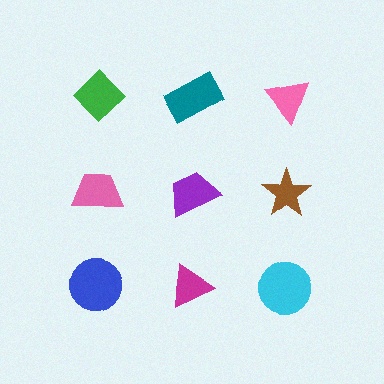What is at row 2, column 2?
A purple trapezoid.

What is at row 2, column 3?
A brown star.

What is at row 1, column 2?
A teal rectangle.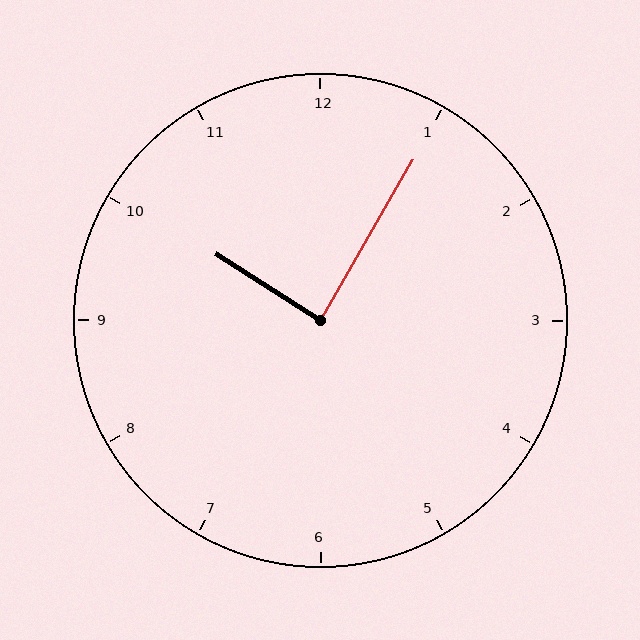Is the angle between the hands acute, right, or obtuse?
It is right.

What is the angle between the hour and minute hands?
Approximately 88 degrees.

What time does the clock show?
10:05.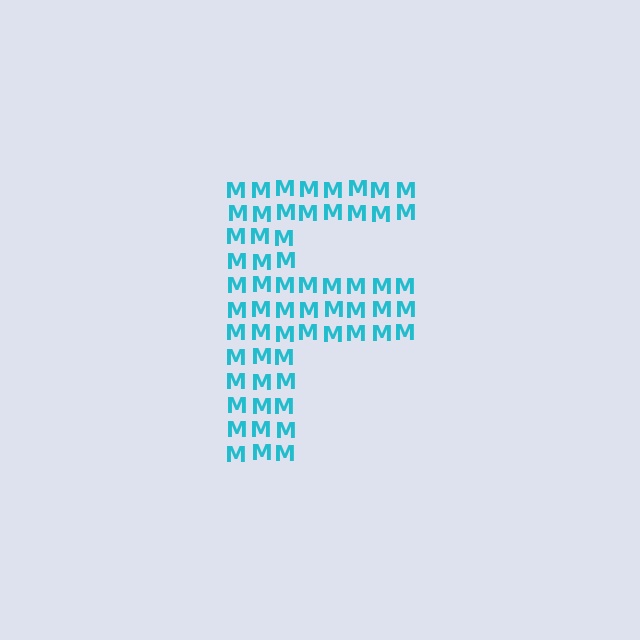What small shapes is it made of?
It is made of small letter M's.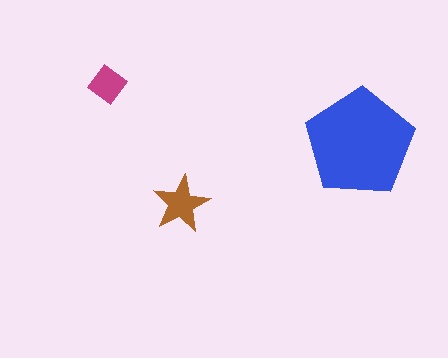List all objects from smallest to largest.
The magenta diamond, the brown star, the blue pentagon.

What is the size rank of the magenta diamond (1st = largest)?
3rd.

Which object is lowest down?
The brown star is bottommost.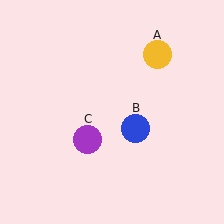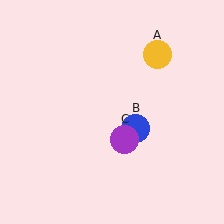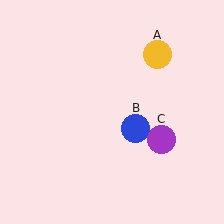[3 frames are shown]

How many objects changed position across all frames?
1 object changed position: purple circle (object C).